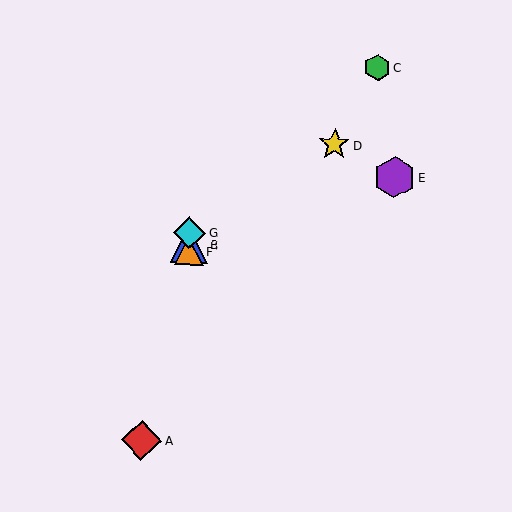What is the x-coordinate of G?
Object G is at x≈190.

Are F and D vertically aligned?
No, F is at x≈189 and D is at x≈334.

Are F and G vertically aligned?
Yes, both are at x≈189.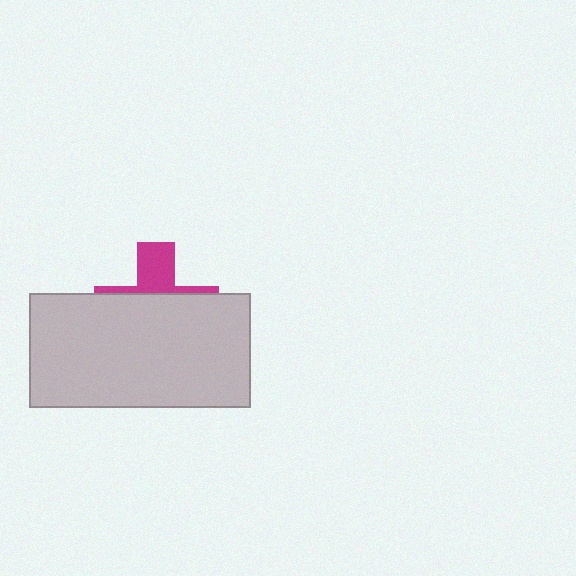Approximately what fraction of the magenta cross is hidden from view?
Roughly 67% of the magenta cross is hidden behind the light gray rectangle.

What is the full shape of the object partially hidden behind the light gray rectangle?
The partially hidden object is a magenta cross.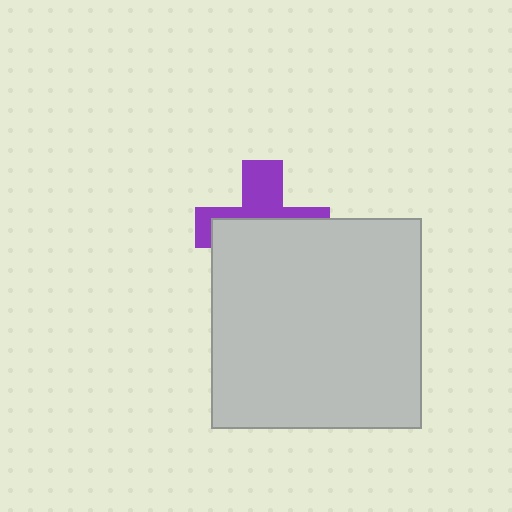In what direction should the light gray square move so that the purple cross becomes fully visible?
The light gray square should move down. That is the shortest direction to clear the overlap and leave the purple cross fully visible.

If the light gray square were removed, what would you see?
You would see the complete purple cross.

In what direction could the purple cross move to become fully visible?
The purple cross could move up. That would shift it out from behind the light gray square entirely.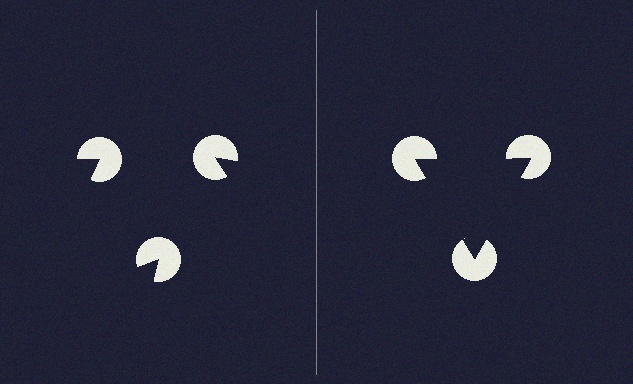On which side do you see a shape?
An illusory triangle appears on the right side. On the left side the wedge cuts are rotated, so no coherent shape forms.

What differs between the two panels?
The pac-man discs are positioned identically on both sides; only the wedge orientations differ. On the right they align to a triangle; on the left they are misaligned.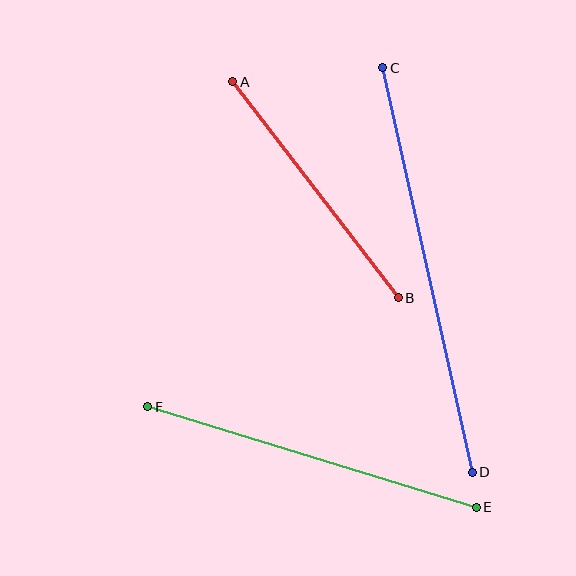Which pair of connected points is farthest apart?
Points C and D are farthest apart.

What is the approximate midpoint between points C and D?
The midpoint is at approximately (427, 270) pixels.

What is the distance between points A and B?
The distance is approximately 272 pixels.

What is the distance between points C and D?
The distance is approximately 414 pixels.